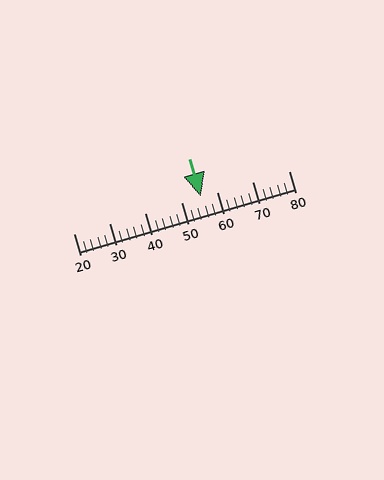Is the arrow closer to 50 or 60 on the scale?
The arrow is closer to 60.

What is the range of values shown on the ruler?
The ruler shows values from 20 to 80.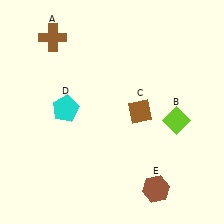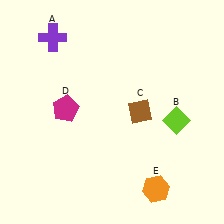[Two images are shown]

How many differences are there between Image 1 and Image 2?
There are 3 differences between the two images.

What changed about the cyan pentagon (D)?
In Image 1, D is cyan. In Image 2, it changed to magenta.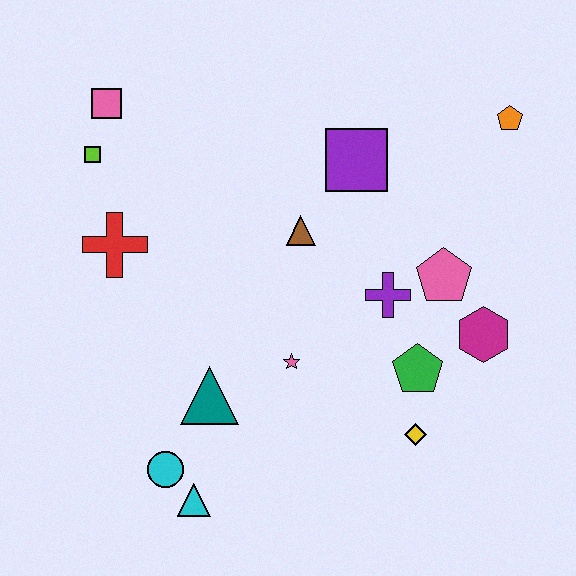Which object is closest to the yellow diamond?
The green pentagon is closest to the yellow diamond.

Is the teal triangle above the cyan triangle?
Yes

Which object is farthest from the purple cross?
The pink square is farthest from the purple cross.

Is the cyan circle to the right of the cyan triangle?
No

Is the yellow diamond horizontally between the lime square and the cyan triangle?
No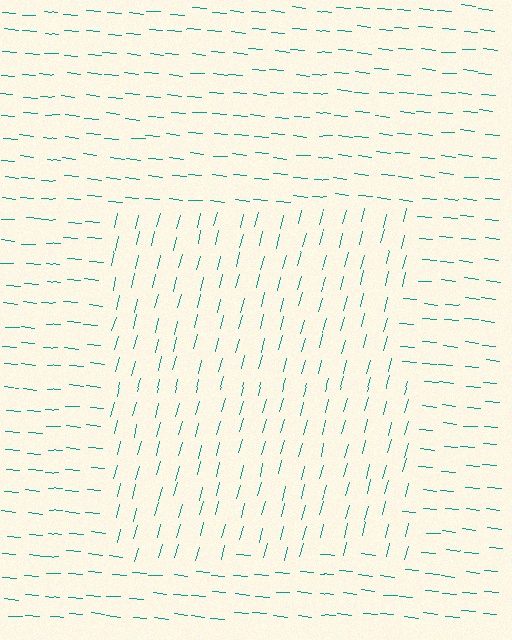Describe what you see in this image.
The image is filled with small teal line segments. A rectangle region in the image has lines oriented differently from the surrounding lines, creating a visible texture boundary.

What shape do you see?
I see a rectangle.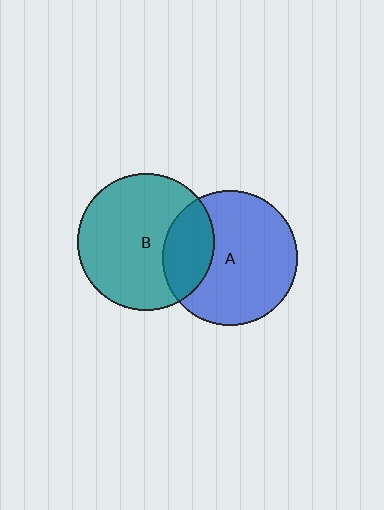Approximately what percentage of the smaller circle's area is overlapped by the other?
Approximately 25%.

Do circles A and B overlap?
Yes.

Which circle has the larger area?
Circle B (teal).